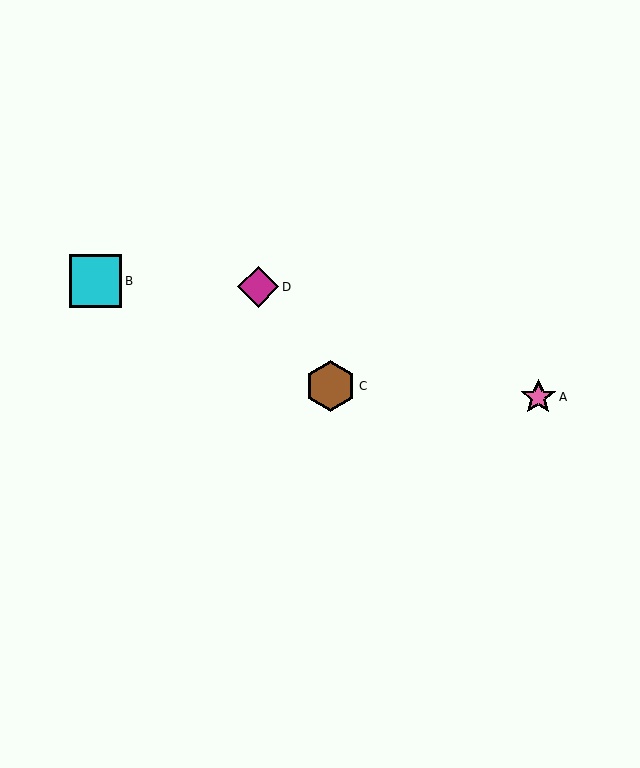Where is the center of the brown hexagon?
The center of the brown hexagon is at (331, 386).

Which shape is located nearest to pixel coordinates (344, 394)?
The brown hexagon (labeled C) at (331, 386) is nearest to that location.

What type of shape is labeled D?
Shape D is a magenta diamond.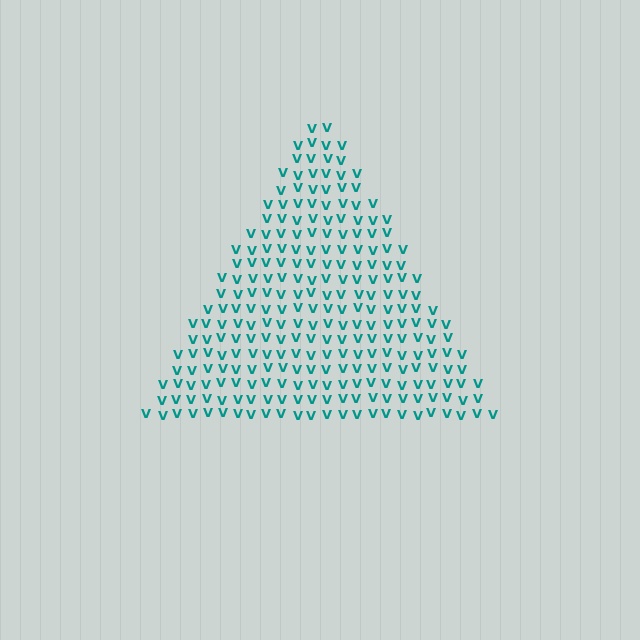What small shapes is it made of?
It is made of small letter V's.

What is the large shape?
The large shape is a triangle.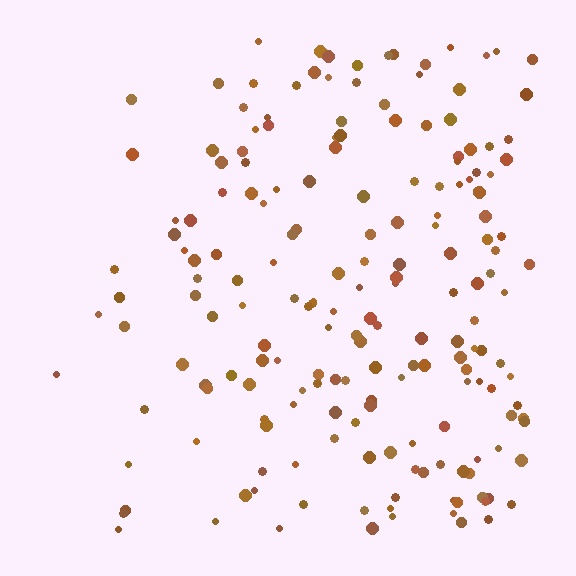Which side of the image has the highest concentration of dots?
The right.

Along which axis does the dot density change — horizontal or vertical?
Horizontal.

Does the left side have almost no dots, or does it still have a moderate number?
Still a moderate number, just noticeably fewer than the right.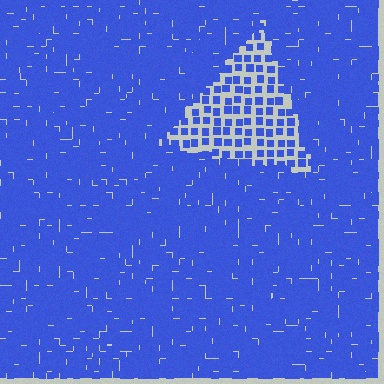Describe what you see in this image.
The image contains small blue elements arranged at two different densities. A triangle-shaped region is visible where the elements are less densely packed than the surrounding area.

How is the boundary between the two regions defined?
The boundary is defined by a change in element density (approximately 2.5x ratio). All elements are the same color, size, and shape.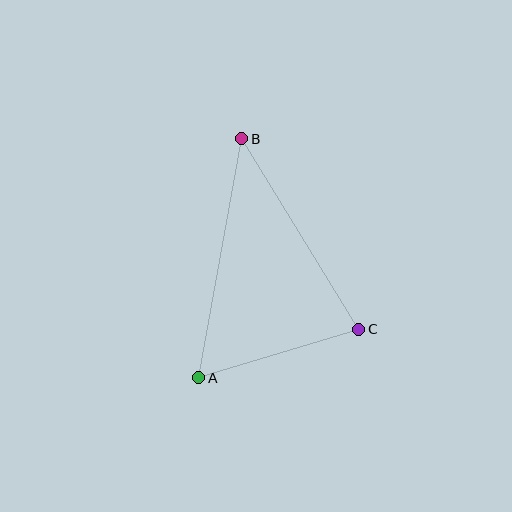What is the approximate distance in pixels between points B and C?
The distance between B and C is approximately 224 pixels.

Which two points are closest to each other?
Points A and C are closest to each other.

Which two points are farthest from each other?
Points A and B are farthest from each other.